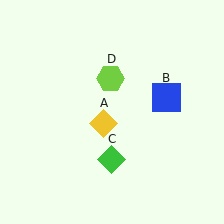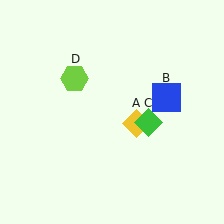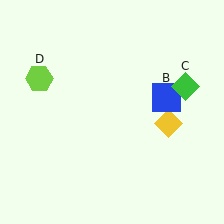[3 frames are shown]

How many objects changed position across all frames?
3 objects changed position: yellow diamond (object A), green diamond (object C), lime hexagon (object D).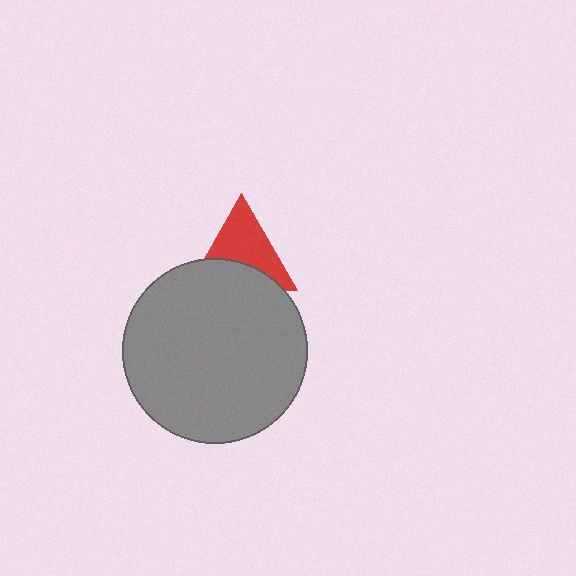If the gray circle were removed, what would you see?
You would see the complete red triangle.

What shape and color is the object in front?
The object in front is a gray circle.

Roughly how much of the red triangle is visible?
About half of it is visible (roughly 58%).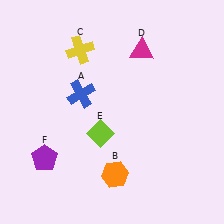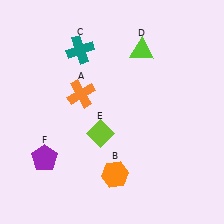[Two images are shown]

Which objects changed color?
A changed from blue to orange. C changed from yellow to teal. D changed from magenta to lime.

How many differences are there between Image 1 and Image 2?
There are 3 differences between the two images.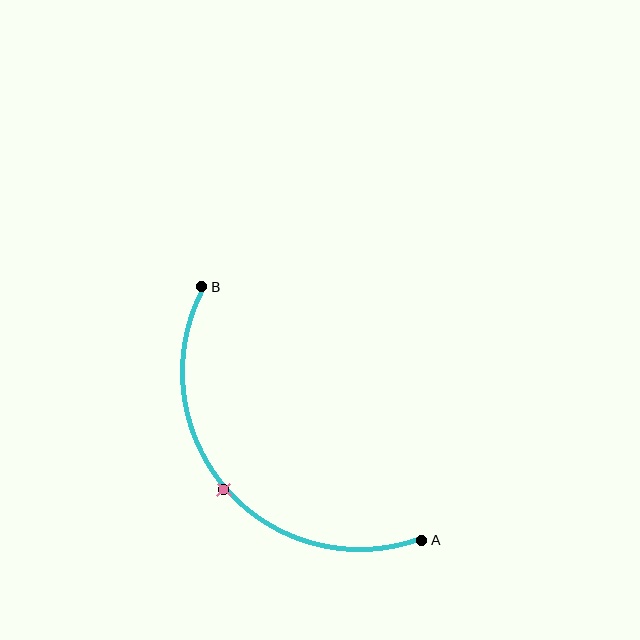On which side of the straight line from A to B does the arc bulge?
The arc bulges below and to the left of the straight line connecting A and B.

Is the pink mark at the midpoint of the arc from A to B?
Yes. The pink mark lies on the arc at equal arc-length from both A and B — it is the arc midpoint.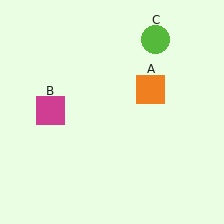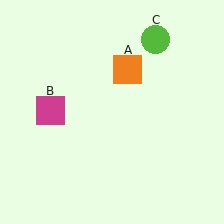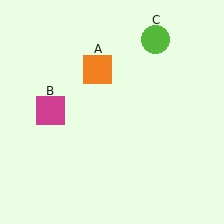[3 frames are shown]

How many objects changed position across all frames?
1 object changed position: orange square (object A).